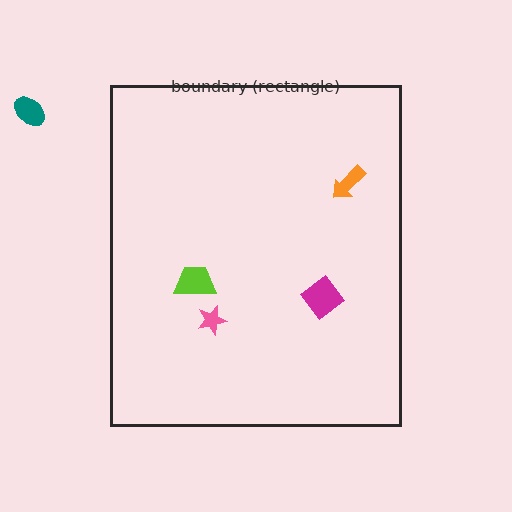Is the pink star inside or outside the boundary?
Inside.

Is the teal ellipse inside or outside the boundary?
Outside.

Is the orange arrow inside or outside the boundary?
Inside.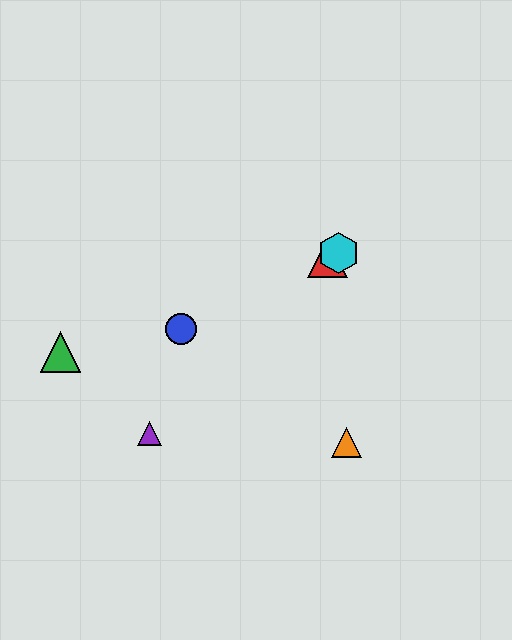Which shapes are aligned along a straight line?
The red triangle, the blue circle, the yellow hexagon, the cyan hexagon are aligned along a straight line.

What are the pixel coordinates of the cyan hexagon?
The cyan hexagon is at (338, 253).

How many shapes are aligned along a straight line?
4 shapes (the red triangle, the blue circle, the yellow hexagon, the cyan hexagon) are aligned along a straight line.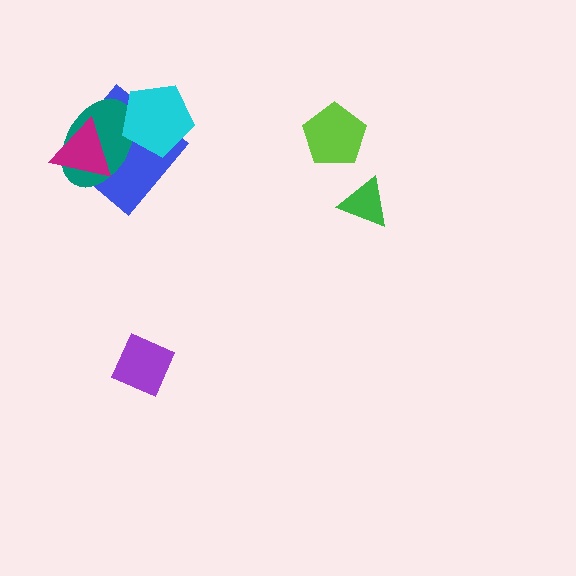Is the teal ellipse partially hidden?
Yes, it is partially covered by another shape.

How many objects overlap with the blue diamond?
3 objects overlap with the blue diamond.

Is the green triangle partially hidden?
No, no other shape covers it.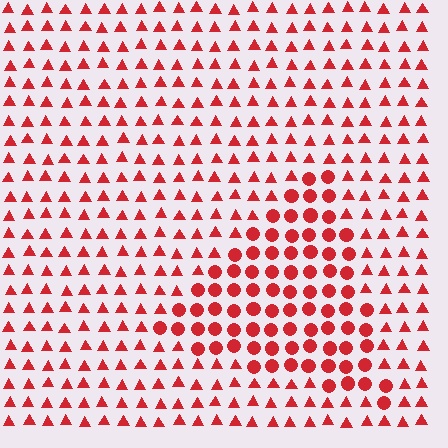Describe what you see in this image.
The image is filled with small red elements arranged in a uniform grid. A triangle-shaped region contains circles, while the surrounding area contains triangles. The boundary is defined purely by the change in element shape.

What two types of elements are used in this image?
The image uses circles inside the triangle region and triangles outside it.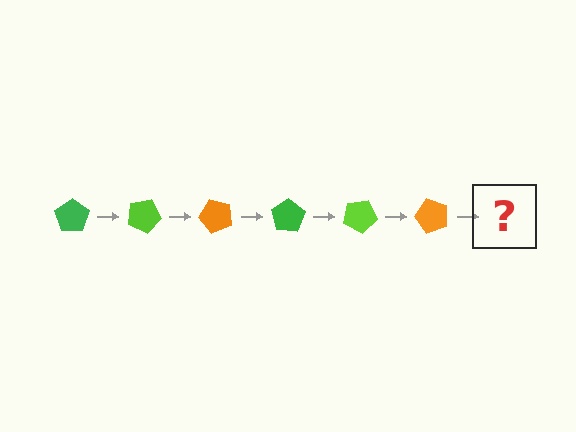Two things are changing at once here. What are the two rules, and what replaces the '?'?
The two rules are that it rotates 25 degrees each step and the color cycles through green, lime, and orange. The '?' should be a green pentagon, rotated 150 degrees from the start.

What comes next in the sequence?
The next element should be a green pentagon, rotated 150 degrees from the start.